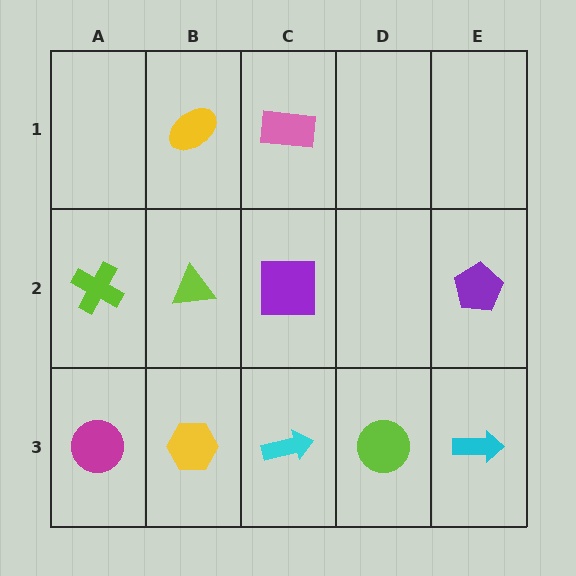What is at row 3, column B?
A yellow hexagon.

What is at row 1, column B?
A yellow ellipse.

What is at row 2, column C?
A purple square.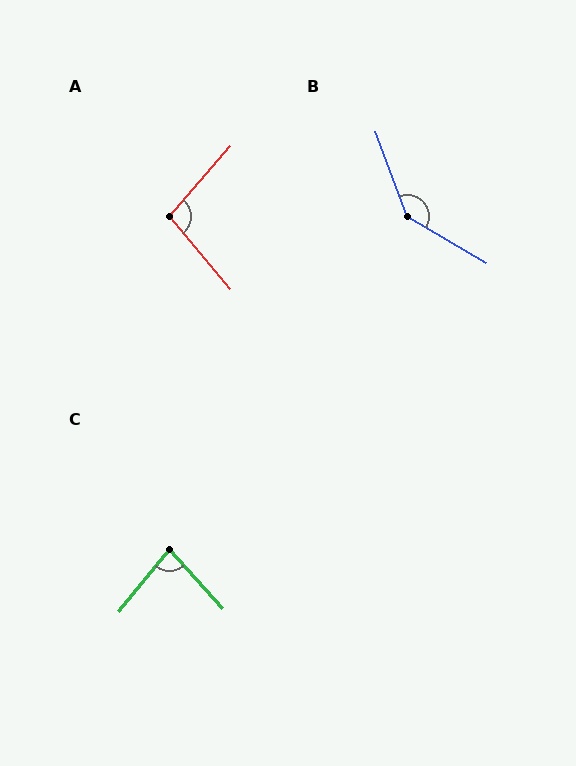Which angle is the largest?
B, at approximately 141 degrees.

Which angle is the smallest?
C, at approximately 81 degrees.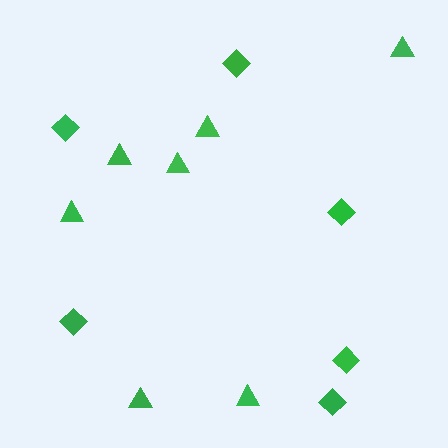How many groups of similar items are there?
There are 2 groups: one group of triangles (7) and one group of diamonds (6).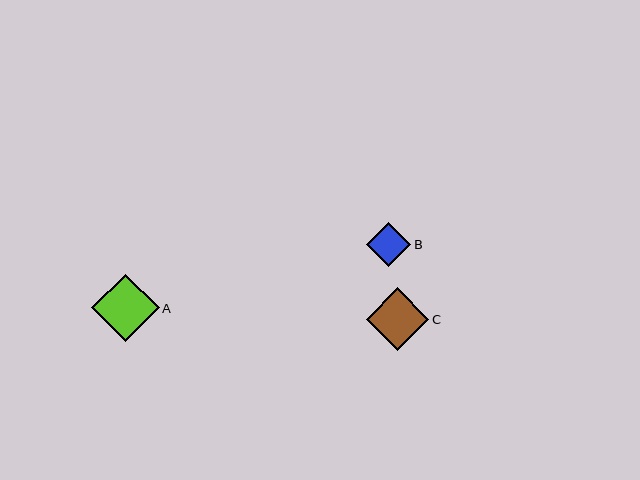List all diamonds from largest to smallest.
From largest to smallest: A, C, B.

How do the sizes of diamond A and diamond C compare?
Diamond A and diamond C are approximately the same size.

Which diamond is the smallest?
Diamond B is the smallest with a size of approximately 44 pixels.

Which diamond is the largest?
Diamond A is the largest with a size of approximately 67 pixels.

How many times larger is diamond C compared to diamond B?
Diamond C is approximately 1.4 times the size of diamond B.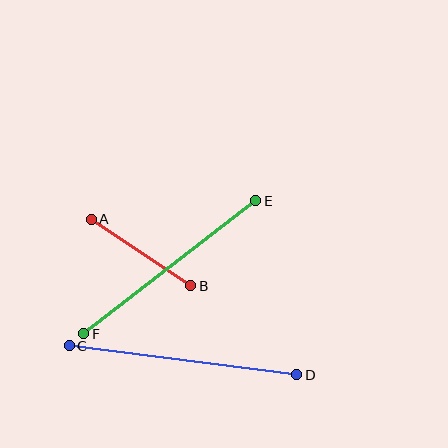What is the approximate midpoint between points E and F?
The midpoint is at approximately (170, 267) pixels.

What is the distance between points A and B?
The distance is approximately 120 pixels.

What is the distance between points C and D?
The distance is approximately 229 pixels.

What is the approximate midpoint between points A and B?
The midpoint is at approximately (141, 253) pixels.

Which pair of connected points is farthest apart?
Points C and D are farthest apart.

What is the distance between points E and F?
The distance is approximately 217 pixels.